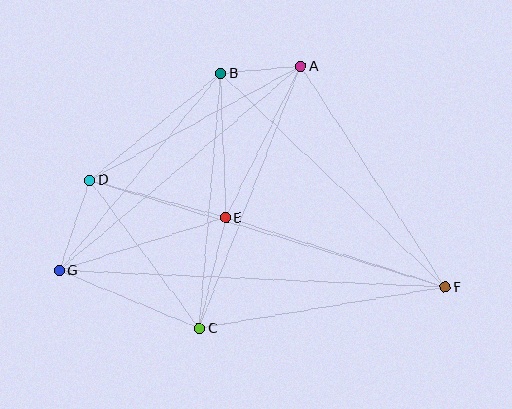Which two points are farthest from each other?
Points F and G are farthest from each other.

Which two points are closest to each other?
Points A and B are closest to each other.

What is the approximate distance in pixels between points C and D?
The distance between C and D is approximately 184 pixels.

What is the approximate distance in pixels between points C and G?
The distance between C and G is approximately 152 pixels.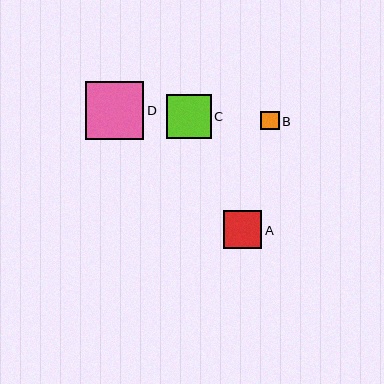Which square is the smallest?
Square B is the smallest with a size of approximately 18 pixels.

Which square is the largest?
Square D is the largest with a size of approximately 58 pixels.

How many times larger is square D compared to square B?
Square D is approximately 3.2 times the size of square B.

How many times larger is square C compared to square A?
Square C is approximately 1.2 times the size of square A.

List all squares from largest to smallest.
From largest to smallest: D, C, A, B.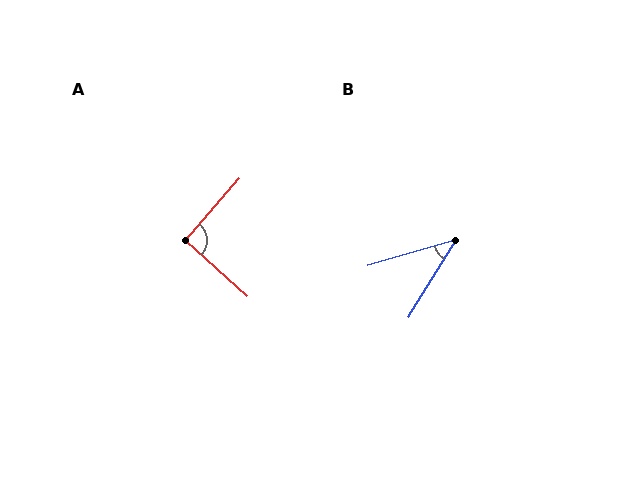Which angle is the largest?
A, at approximately 91 degrees.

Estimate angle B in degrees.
Approximately 42 degrees.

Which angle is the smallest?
B, at approximately 42 degrees.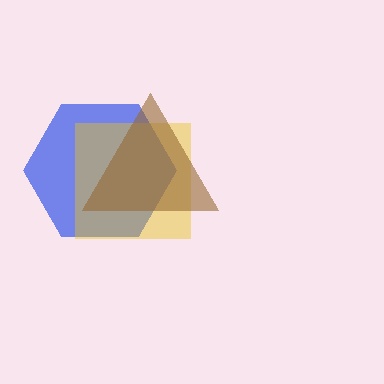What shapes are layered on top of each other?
The layered shapes are: a blue hexagon, a yellow square, a brown triangle.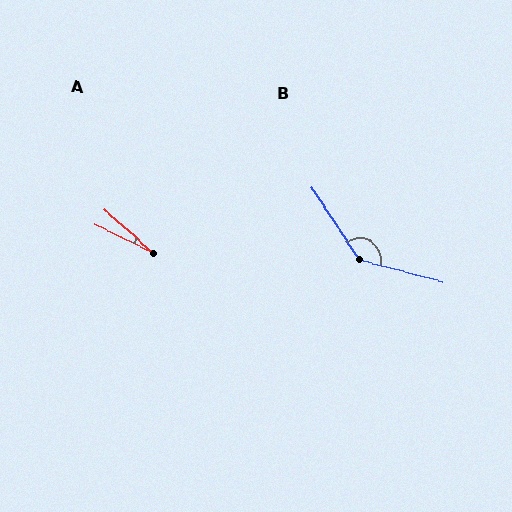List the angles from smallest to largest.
A (15°), B (138°).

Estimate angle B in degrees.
Approximately 138 degrees.